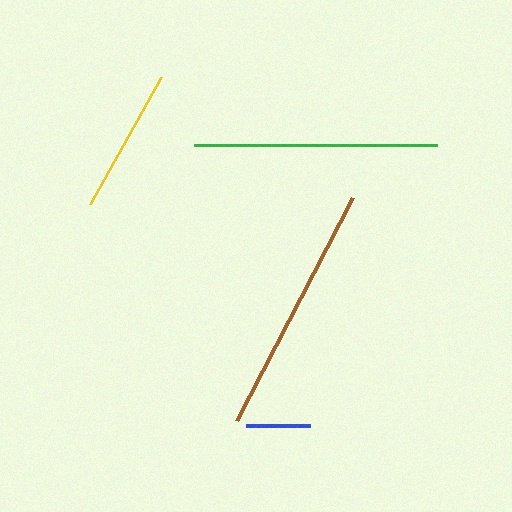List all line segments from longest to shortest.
From longest to shortest: brown, green, yellow, blue.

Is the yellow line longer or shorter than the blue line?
The yellow line is longer than the blue line.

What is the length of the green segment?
The green segment is approximately 243 pixels long.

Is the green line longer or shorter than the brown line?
The brown line is longer than the green line.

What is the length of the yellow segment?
The yellow segment is approximately 145 pixels long.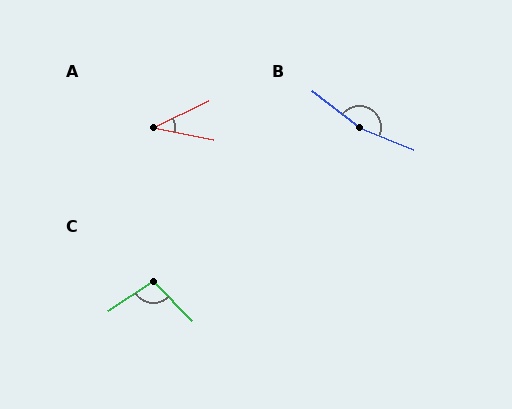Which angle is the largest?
B, at approximately 164 degrees.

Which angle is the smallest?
A, at approximately 37 degrees.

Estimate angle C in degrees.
Approximately 102 degrees.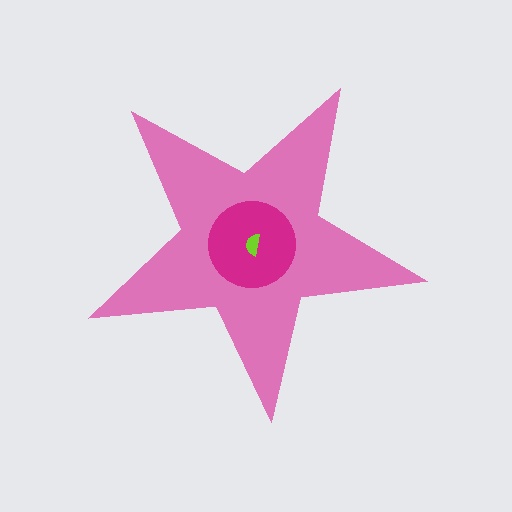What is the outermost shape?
The pink star.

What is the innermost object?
The lime semicircle.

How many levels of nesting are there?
3.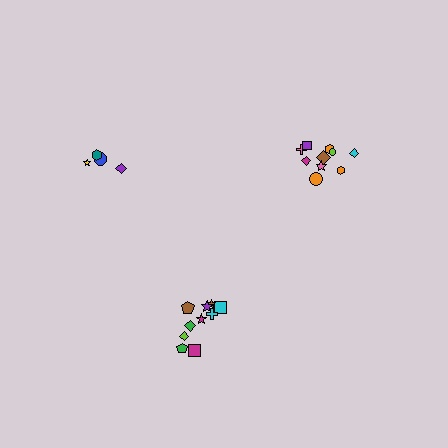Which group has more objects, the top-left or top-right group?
The top-right group.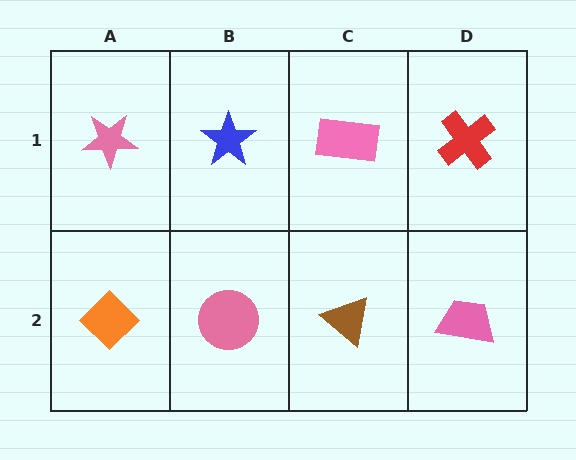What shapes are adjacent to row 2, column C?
A pink rectangle (row 1, column C), a pink circle (row 2, column B), a pink trapezoid (row 2, column D).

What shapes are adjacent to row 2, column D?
A red cross (row 1, column D), a brown triangle (row 2, column C).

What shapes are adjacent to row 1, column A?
An orange diamond (row 2, column A), a blue star (row 1, column B).